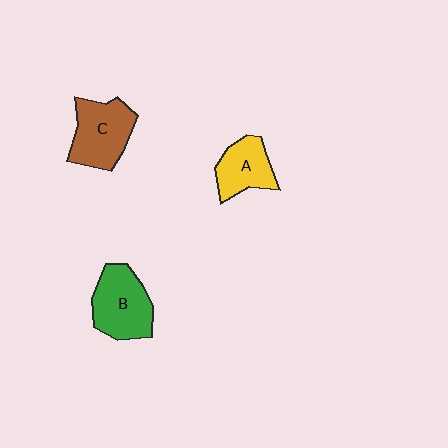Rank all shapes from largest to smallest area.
From largest to smallest: B (green), C (brown), A (yellow).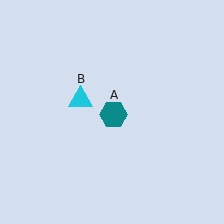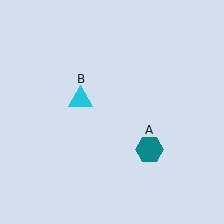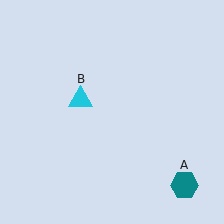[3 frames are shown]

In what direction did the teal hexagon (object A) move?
The teal hexagon (object A) moved down and to the right.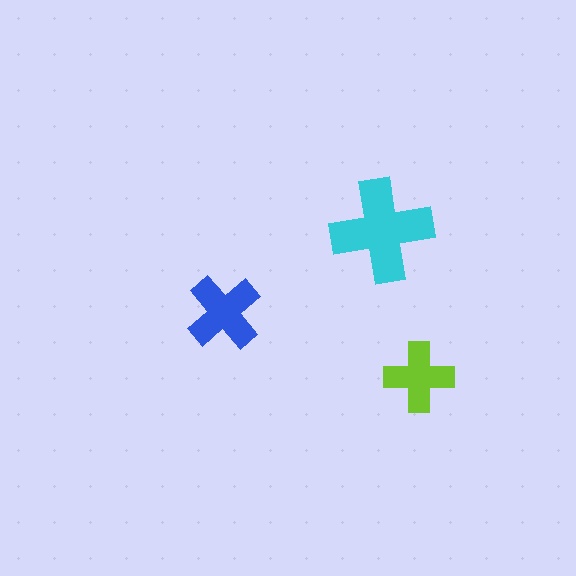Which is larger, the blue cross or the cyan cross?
The cyan one.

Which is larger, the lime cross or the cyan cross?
The cyan one.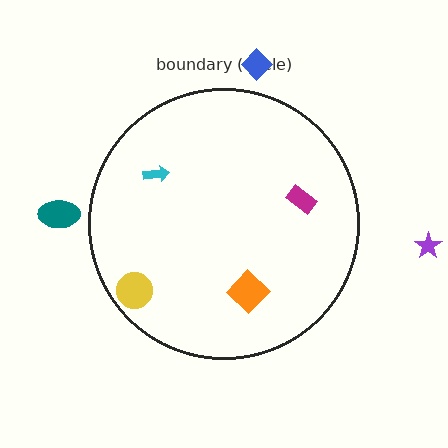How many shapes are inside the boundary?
4 inside, 3 outside.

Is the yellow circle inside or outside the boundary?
Inside.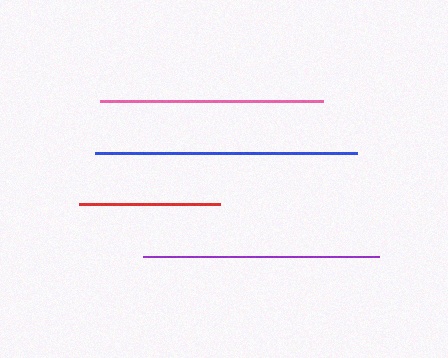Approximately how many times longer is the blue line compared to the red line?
The blue line is approximately 1.9 times the length of the red line.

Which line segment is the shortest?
The red line is the shortest at approximately 140 pixels.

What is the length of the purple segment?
The purple segment is approximately 236 pixels long.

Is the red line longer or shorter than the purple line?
The purple line is longer than the red line.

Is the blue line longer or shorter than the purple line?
The blue line is longer than the purple line.